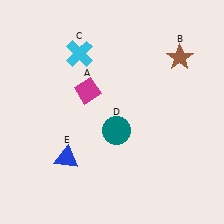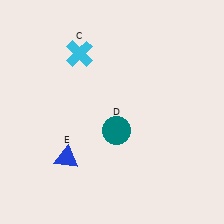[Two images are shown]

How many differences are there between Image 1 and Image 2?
There are 2 differences between the two images.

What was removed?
The magenta diamond (A), the brown star (B) were removed in Image 2.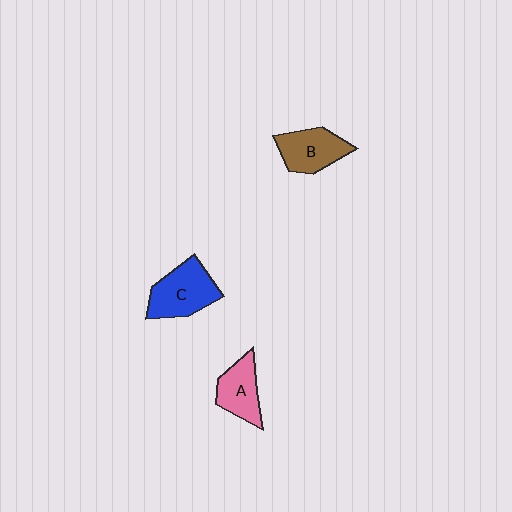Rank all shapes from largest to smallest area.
From largest to smallest: C (blue), B (brown), A (pink).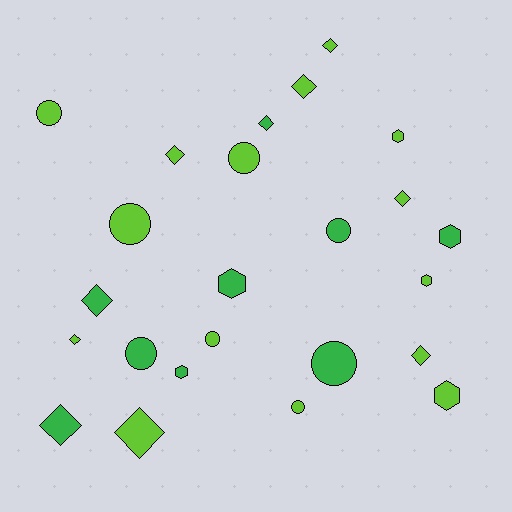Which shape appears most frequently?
Diamond, with 10 objects.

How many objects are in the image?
There are 24 objects.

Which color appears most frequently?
Lime, with 15 objects.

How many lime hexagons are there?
There are 3 lime hexagons.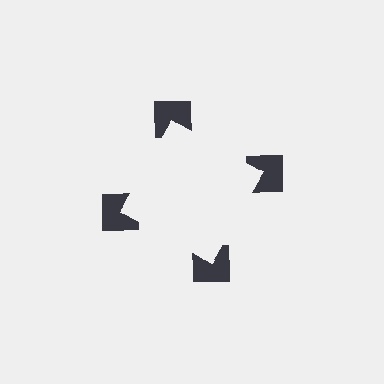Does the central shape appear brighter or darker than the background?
It typically appears slightly brighter than the background, even though no actual brightness change is drawn.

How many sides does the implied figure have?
4 sides.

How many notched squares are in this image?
There are 4 — one at each vertex of the illusory square.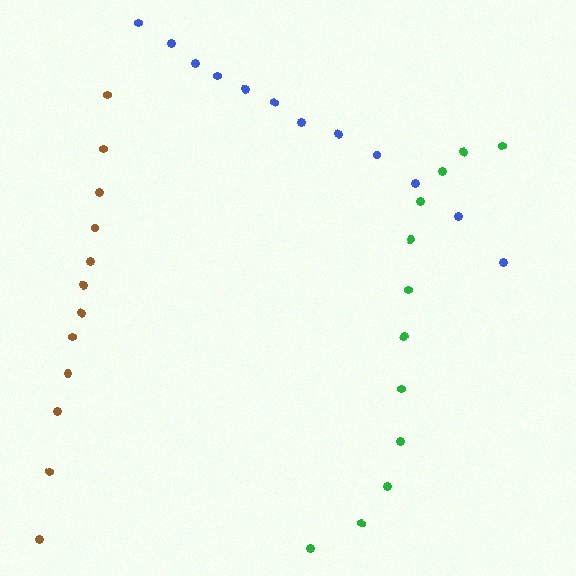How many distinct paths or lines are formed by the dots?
There are 3 distinct paths.